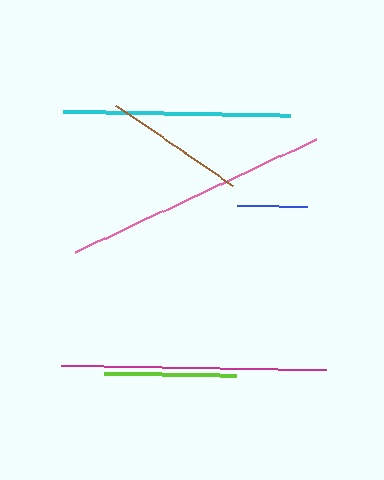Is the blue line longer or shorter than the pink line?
The pink line is longer than the blue line.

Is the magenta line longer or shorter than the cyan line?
The magenta line is longer than the cyan line.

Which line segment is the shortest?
The blue line is the shortest at approximately 71 pixels.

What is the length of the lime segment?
The lime segment is approximately 131 pixels long.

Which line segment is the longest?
The pink line is the longest at approximately 265 pixels.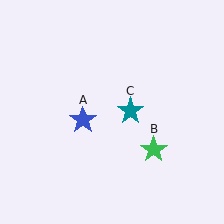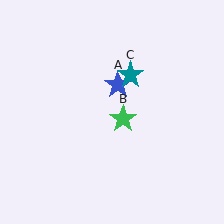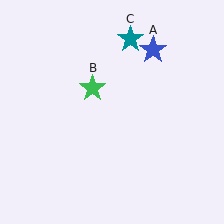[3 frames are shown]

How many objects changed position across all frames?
3 objects changed position: blue star (object A), green star (object B), teal star (object C).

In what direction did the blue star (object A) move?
The blue star (object A) moved up and to the right.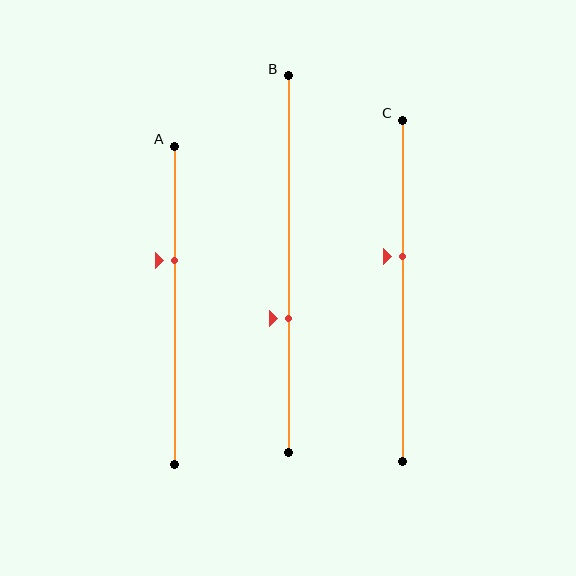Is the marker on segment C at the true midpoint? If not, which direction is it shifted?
No, the marker on segment C is shifted upward by about 10% of the segment length.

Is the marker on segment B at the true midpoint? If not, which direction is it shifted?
No, the marker on segment B is shifted downward by about 14% of the segment length.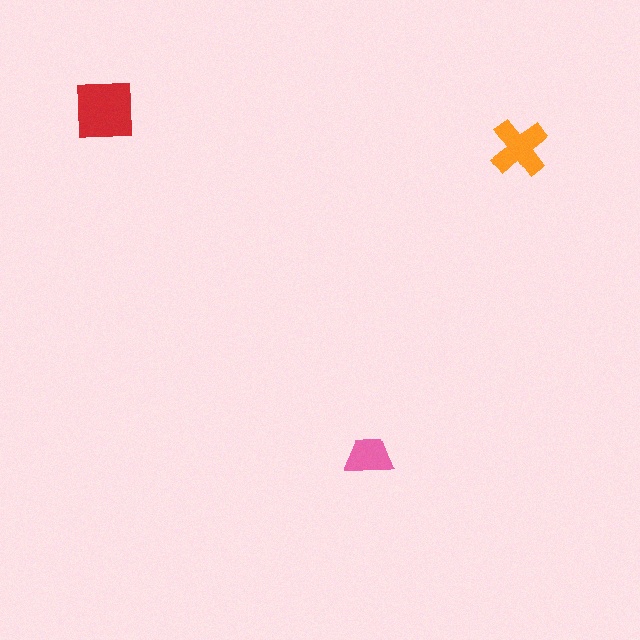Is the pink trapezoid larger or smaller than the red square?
Smaller.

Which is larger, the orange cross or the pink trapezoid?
The orange cross.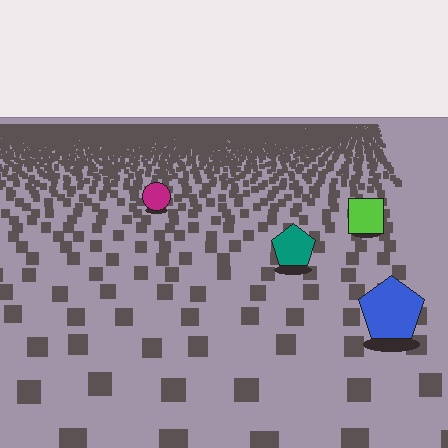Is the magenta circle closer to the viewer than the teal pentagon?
No. The teal pentagon is closer — you can tell from the texture gradient: the ground texture is coarser near it.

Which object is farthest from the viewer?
The magenta circle is farthest from the viewer. It appears smaller and the ground texture around it is denser.